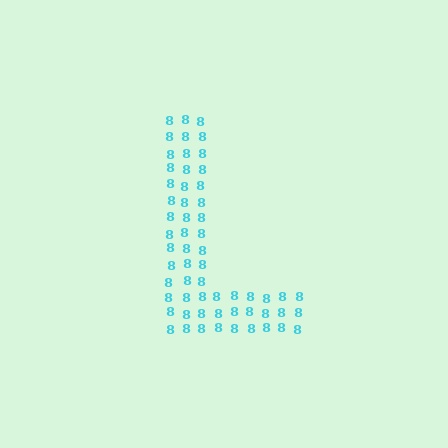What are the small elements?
The small elements are digit 8's.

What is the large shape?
The large shape is the letter L.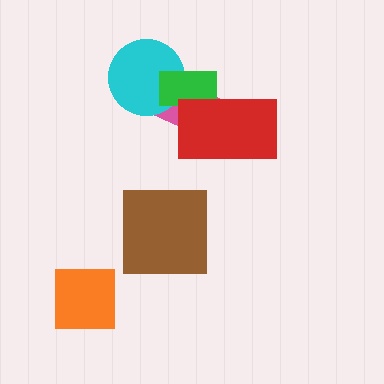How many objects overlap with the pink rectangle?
3 objects overlap with the pink rectangle.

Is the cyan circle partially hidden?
Yes, it is partially covered by another shape.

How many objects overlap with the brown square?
0 objects overlap with the brown square.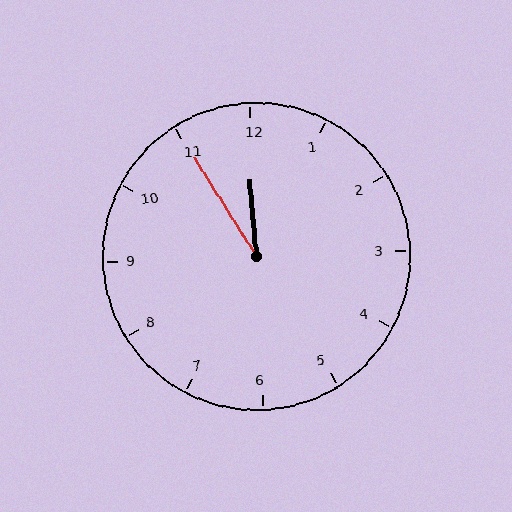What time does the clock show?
11:55.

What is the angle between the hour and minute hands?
Approximately 28 degrees.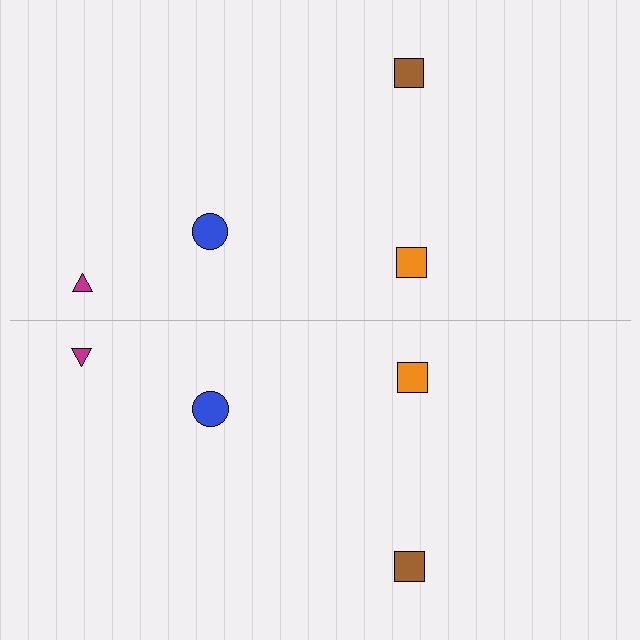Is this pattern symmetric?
Yes, this pattern has bilateral (reflection) symmetry.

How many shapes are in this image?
There are 8 shapes in this image.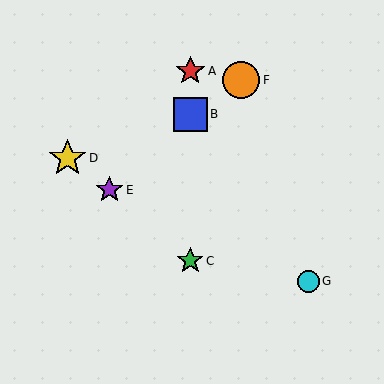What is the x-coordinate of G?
Object G is at x≈308.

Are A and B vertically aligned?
Yes, both are at x≈190.